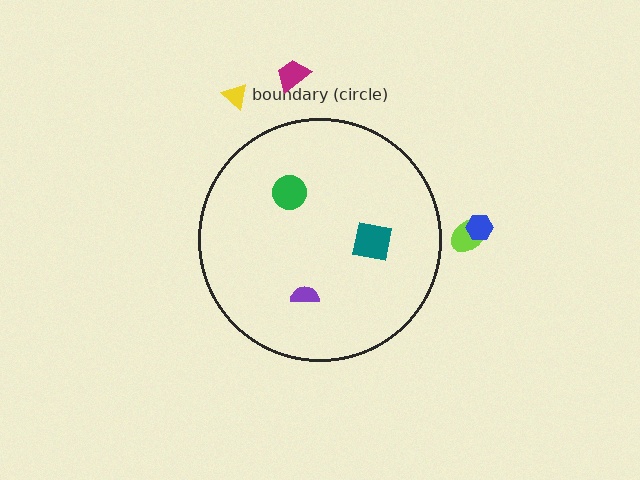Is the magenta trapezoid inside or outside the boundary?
Outside.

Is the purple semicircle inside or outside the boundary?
Inside.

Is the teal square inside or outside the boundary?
Inside.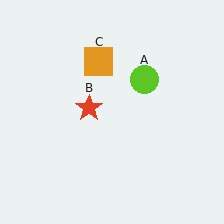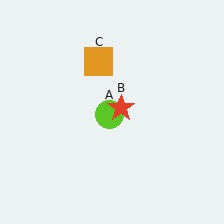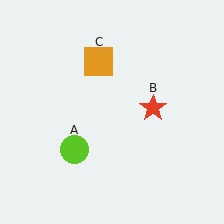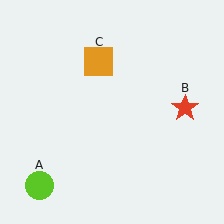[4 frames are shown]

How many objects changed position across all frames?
2 objects changed position: lime circle (object A), red star (object B).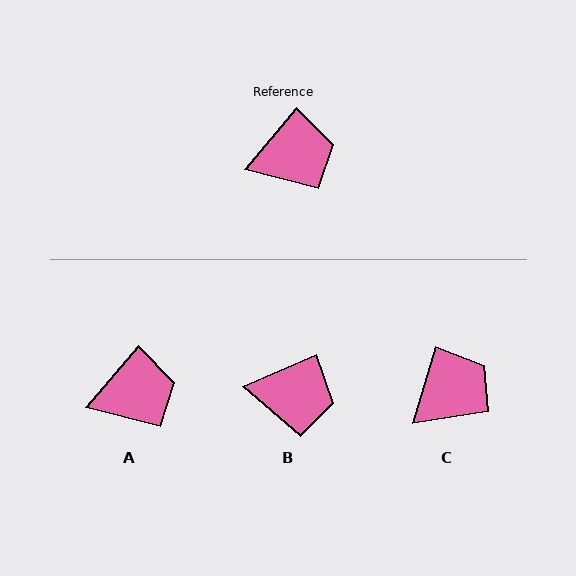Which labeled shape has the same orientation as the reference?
A.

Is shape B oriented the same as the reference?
No, it is off by about 26 degrees.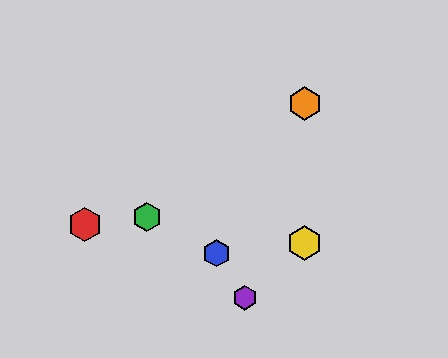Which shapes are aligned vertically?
The yellow hexagon, the orange hexagon are aligned vertically.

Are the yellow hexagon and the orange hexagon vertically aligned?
Yes, both are at x≈305.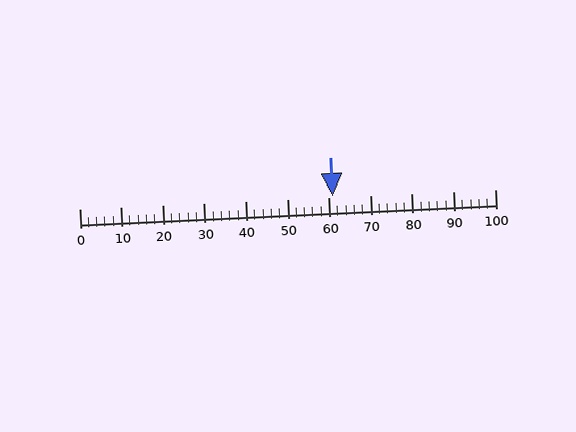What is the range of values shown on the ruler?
The ruler shows values from 0 to 100.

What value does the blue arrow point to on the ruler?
The blue arrow points to approximately 61.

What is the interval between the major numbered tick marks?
The major tick marks are spaced 10 units apart.